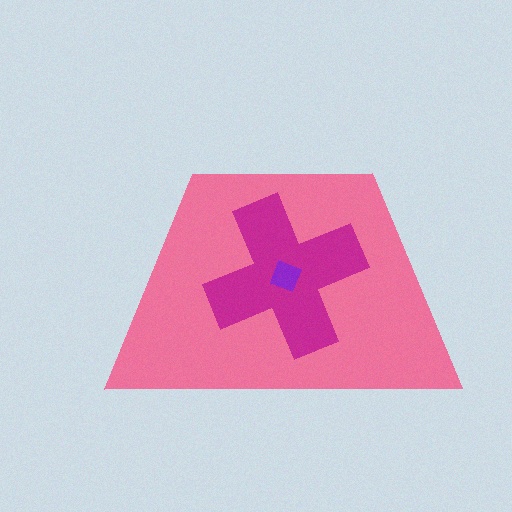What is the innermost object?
The purple square.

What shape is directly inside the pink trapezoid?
The magenta cross.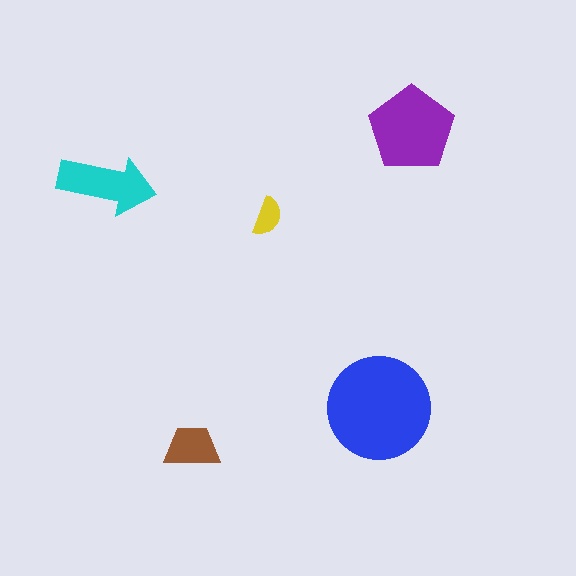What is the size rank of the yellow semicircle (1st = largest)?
5th.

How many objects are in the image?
There are 5 objects in the image.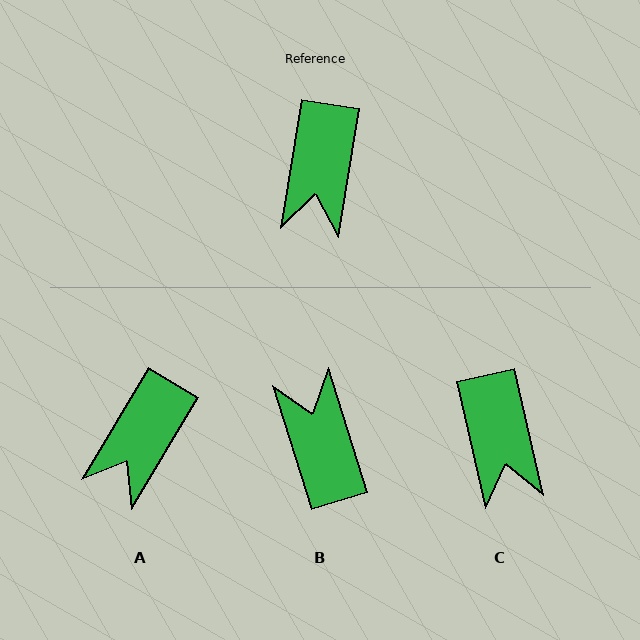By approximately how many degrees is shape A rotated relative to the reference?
Approximately 22 degrees clockwise.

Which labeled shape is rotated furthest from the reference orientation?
B, about 154 degrees away.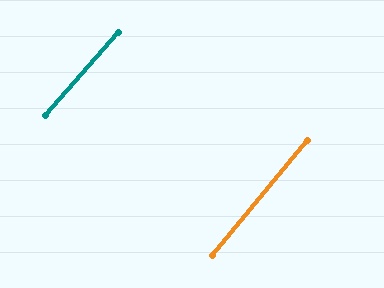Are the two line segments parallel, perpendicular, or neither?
Parallel — their directions differ by only 1.6°.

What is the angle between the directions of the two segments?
Approximately 2 degrees.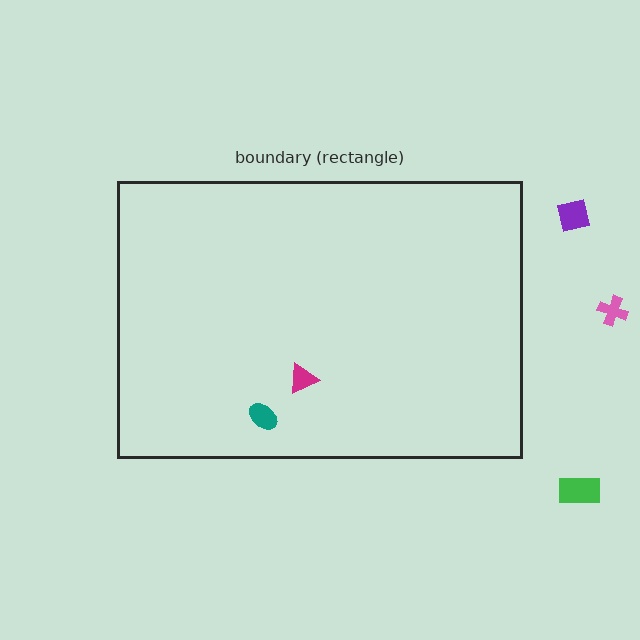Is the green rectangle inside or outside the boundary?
Outside.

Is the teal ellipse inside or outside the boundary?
Inside.